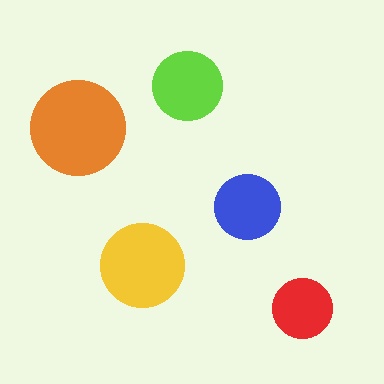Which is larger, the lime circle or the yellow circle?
The yellow one.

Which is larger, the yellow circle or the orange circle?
The orange one.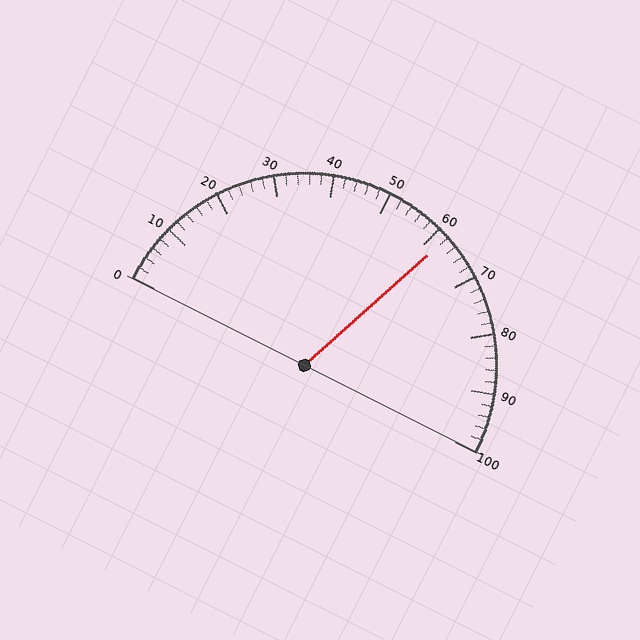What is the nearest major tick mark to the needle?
The nearest major tick mark is 60.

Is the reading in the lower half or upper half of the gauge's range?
The reading is in the upper half of the range (0 to 100).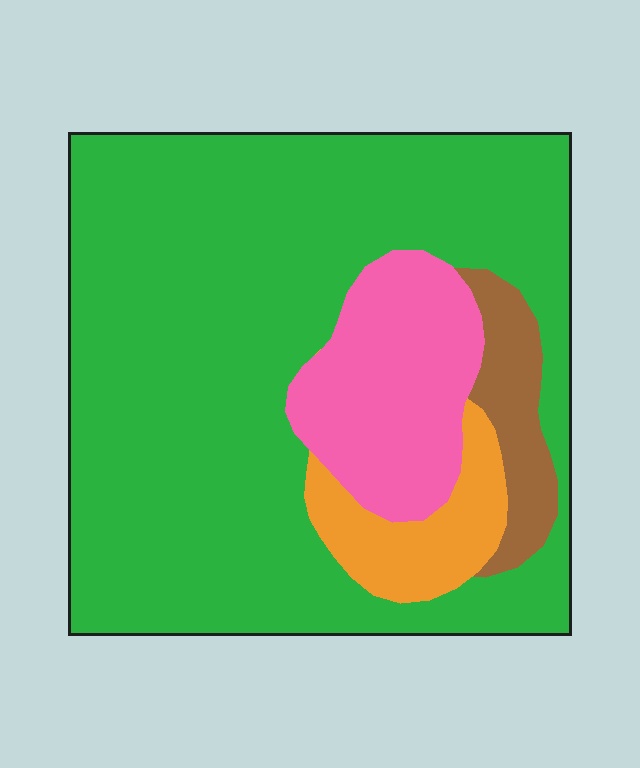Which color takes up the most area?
Green, at roughly 70%.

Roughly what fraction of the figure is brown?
Brown covers around 5% of the figure.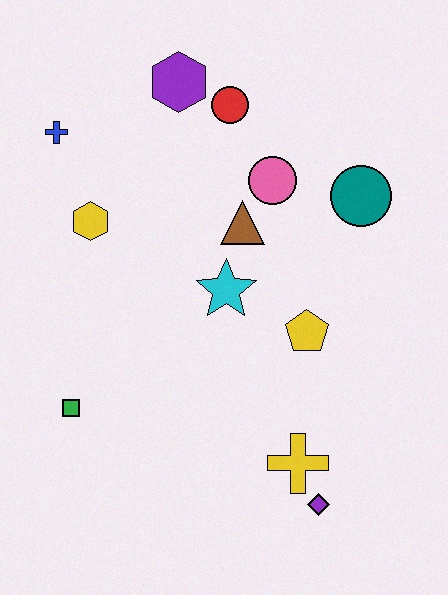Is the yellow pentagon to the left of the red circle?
No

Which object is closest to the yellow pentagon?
The cyan star is closest to the yellow pentagon.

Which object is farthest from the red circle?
The purple diamond is farthest from the red circle.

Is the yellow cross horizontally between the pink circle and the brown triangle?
No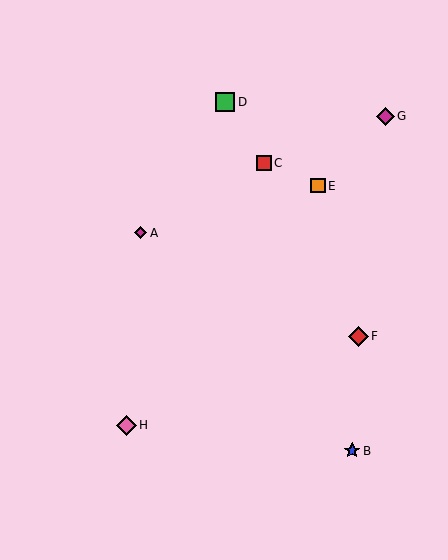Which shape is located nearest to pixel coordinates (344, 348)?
The red diamond (labeled F) at (358, 336) is nearest to that location.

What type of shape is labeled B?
Shape B is a blue star.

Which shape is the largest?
The red diamond (labeled F) is the largest.